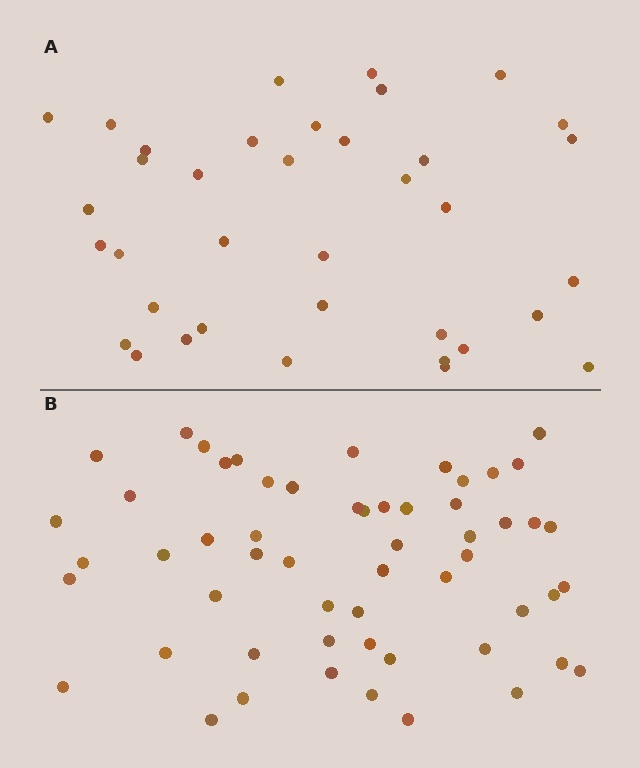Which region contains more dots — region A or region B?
Region B (the bottom region) has more dots.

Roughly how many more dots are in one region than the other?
Region B has approximately 20 more dots than region A.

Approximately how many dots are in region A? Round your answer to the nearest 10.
About 40 dots. (The exact count is 37, which rounds to 40.)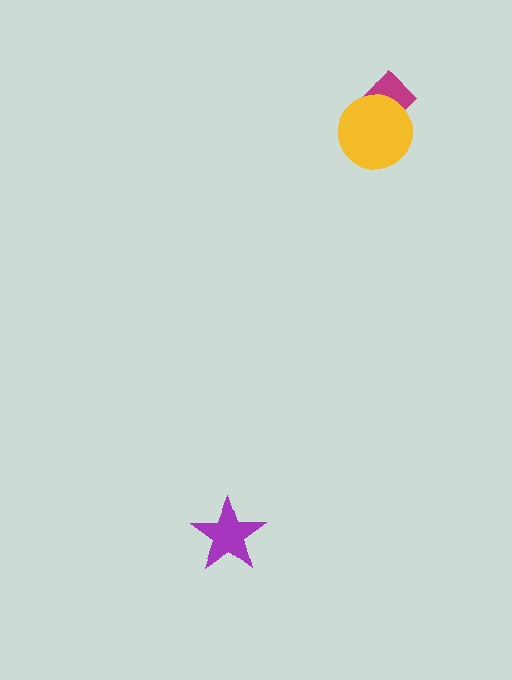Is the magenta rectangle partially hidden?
Yes, it is partially covered by another shape.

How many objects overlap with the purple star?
0 objects overlap with the purple star.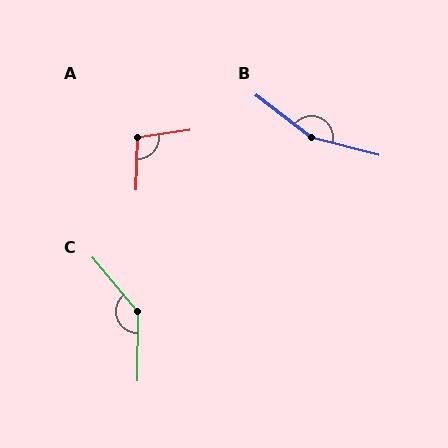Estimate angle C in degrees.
Approximately 140 degrees.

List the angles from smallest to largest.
A (100°), C (140°), B (157°).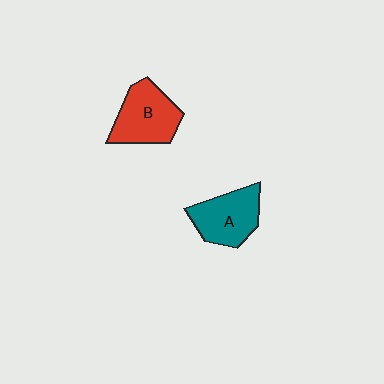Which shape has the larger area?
Shape B (red).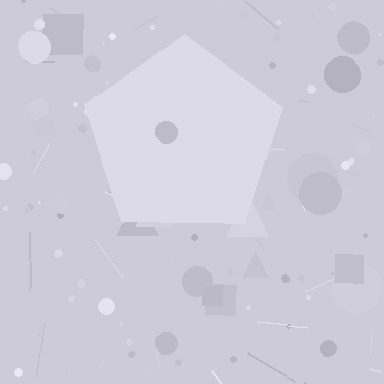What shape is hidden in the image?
A pentagon is hidden in the image.